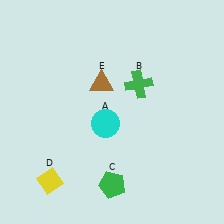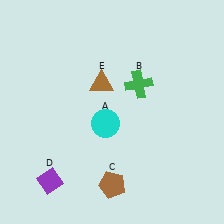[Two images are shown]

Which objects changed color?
C changed from green to brown. D changed from yellow to purple.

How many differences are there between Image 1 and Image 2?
There are 2 differences between the two images.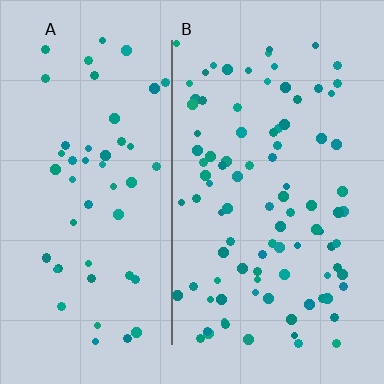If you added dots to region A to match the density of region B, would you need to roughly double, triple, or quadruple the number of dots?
Approximately double.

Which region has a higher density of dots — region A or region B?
B (the right).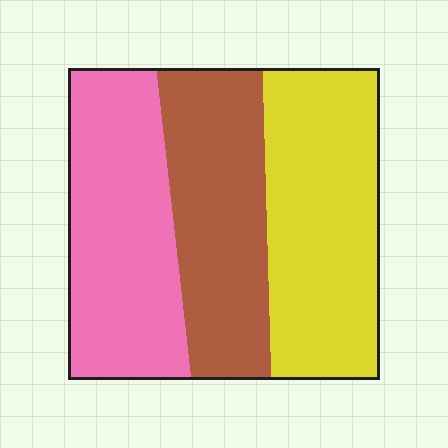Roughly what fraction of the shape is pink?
Pink takes up about one third (1/3) of the shape.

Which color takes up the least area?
Brown, at roughly 30%.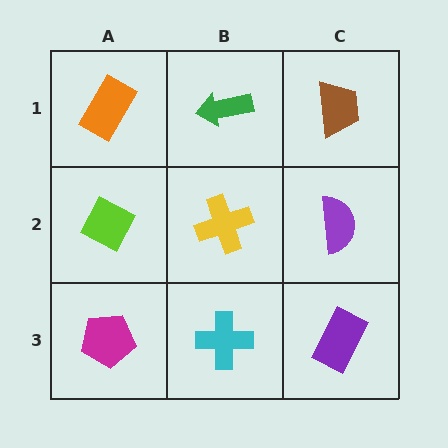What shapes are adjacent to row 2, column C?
A brown trapezoid (row 1, column C), a purple rectangle (row 3, column C), a yellow cross (row 2, column B).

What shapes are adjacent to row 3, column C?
A purple semicircle (row 2, column C), a cyan cross (row 3, column B).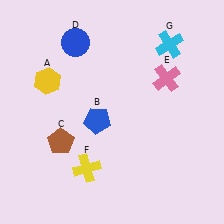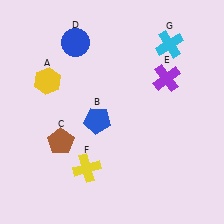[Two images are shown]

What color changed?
The cross (E) changed from pink in Image 1 to purple in Image 2.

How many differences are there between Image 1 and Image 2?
There is 1 difference between the two images.